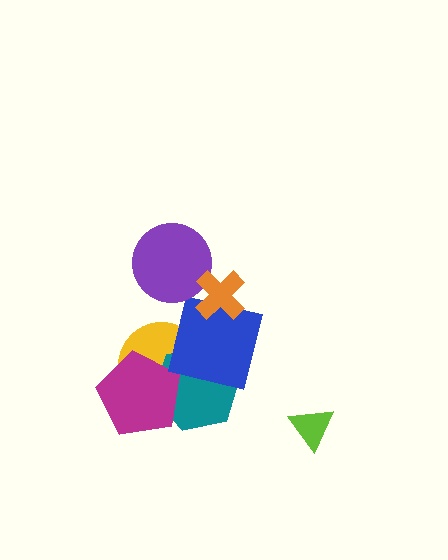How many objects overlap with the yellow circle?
3 objects overlap with the yellow circle.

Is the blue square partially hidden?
Yes, it is partially covered by another shape.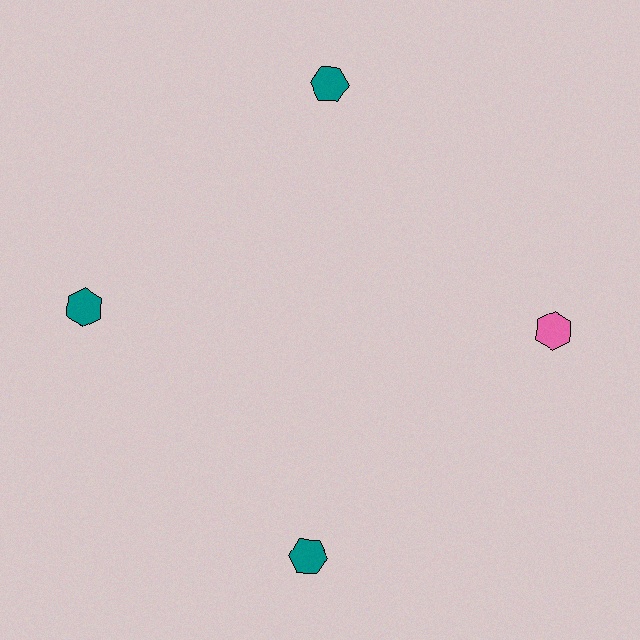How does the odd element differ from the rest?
It has a different color: pink instead of teal.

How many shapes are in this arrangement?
There are 4 shapes arranged in a ring pattern.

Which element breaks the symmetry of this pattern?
The pink hexagon at roughly the 3 o'clock position breaks the symmetry. All other shapes are teal hexagons.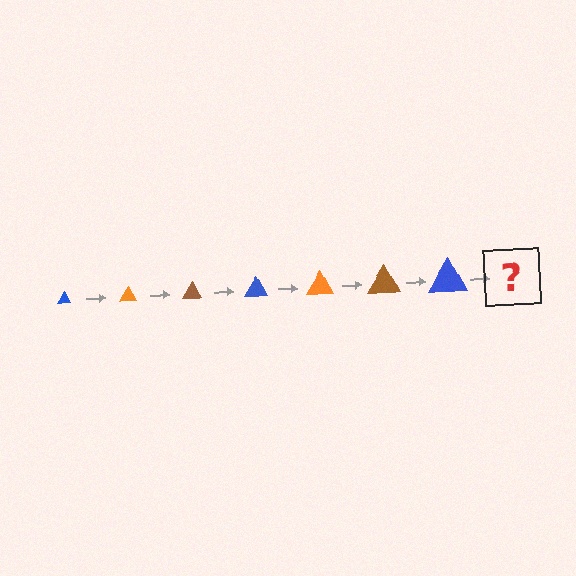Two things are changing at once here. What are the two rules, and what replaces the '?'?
The two rules are that the triangle grows larger each step and the color cycles through blue, orange, and brown. The '?' should be an orange triangle, larger than the previous one.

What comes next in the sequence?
The next element should be an orange triangle, larger than the previous one.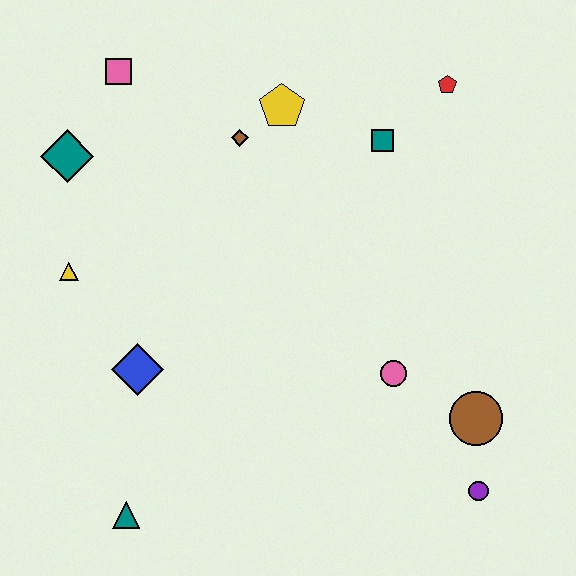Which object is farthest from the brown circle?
The pink square is farthest from the brown circle.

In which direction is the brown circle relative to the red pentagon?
The brown circle is below the red pentagon.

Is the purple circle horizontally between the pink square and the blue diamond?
No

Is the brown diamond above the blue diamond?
Yes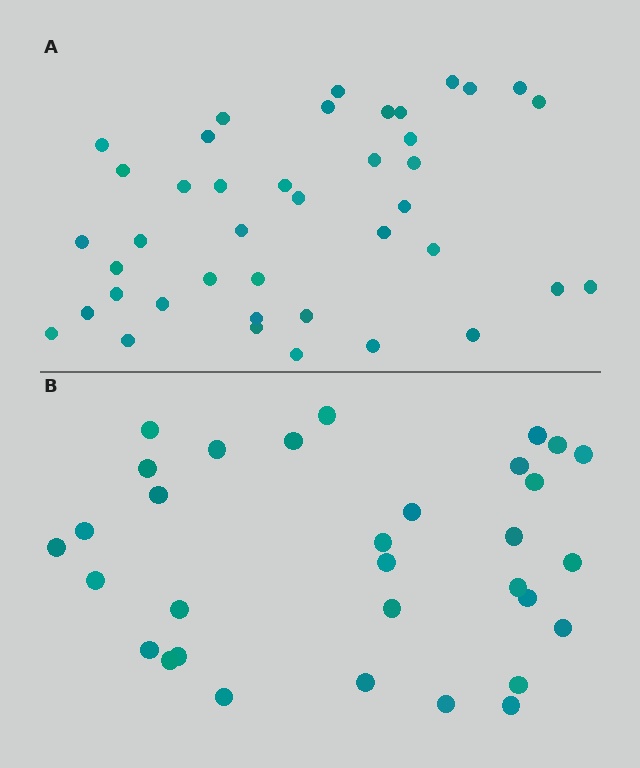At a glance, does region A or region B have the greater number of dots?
Region A (the top region) has more dots.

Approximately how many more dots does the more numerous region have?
Region A has roughly 8 or so more dots than region B.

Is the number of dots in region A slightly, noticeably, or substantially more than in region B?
Region A has noticeably more, but not dramatically so. The ratio is roughly 1.3 to 1.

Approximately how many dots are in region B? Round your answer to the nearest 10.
About 30 dots. (The exact count is 32, which rounds to 30.)